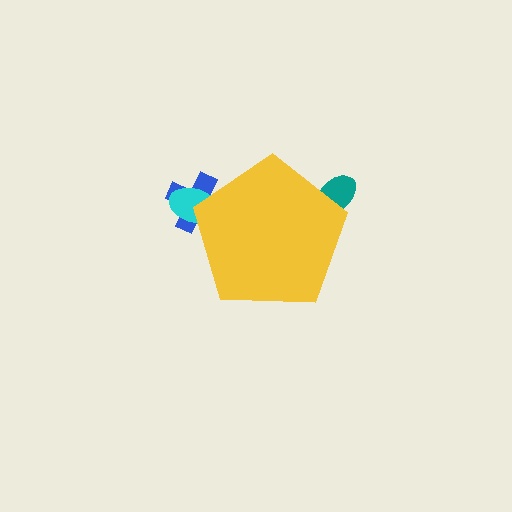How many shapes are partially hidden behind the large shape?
3 shapes are partially hidden.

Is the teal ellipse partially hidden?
Yes, the teal ellipse is partially hidden behind the yellow pentagon.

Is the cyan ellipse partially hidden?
Yes, the cyan ellipse is partially hidden behind the yellow pentagon.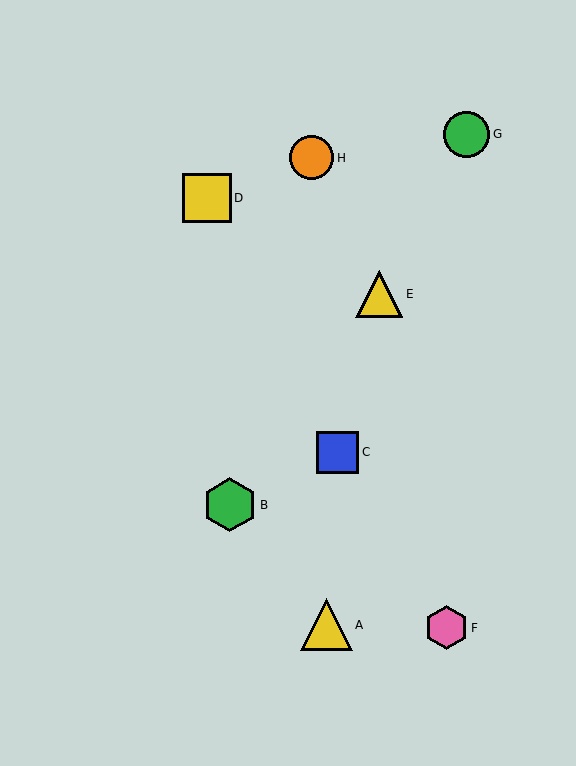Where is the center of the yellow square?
The center of the yellow square is at (207, 198).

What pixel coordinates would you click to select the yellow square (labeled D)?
Click at (207, 198) to select the yellow square D.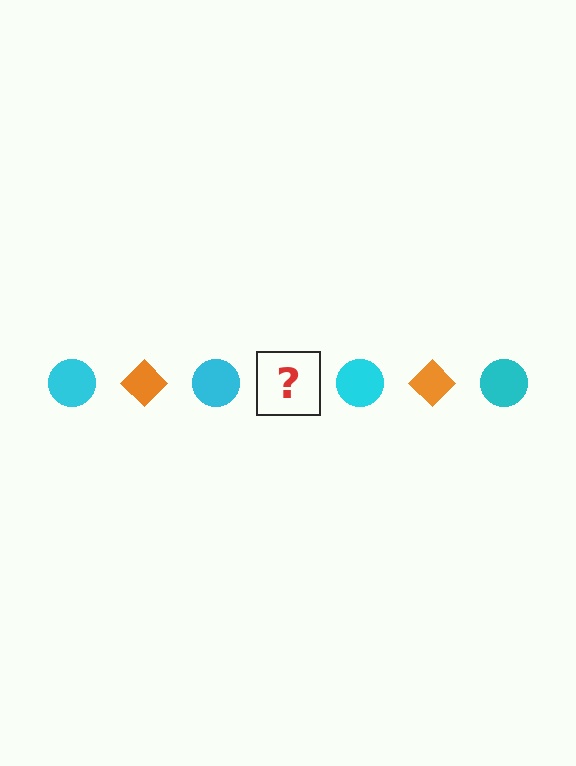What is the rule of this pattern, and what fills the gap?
The rule is that the pattern alternates between cyan circle and orange diamond. The gap should be filled with an orange diamond.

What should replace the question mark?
The question mark should be replaced with an orange diamond.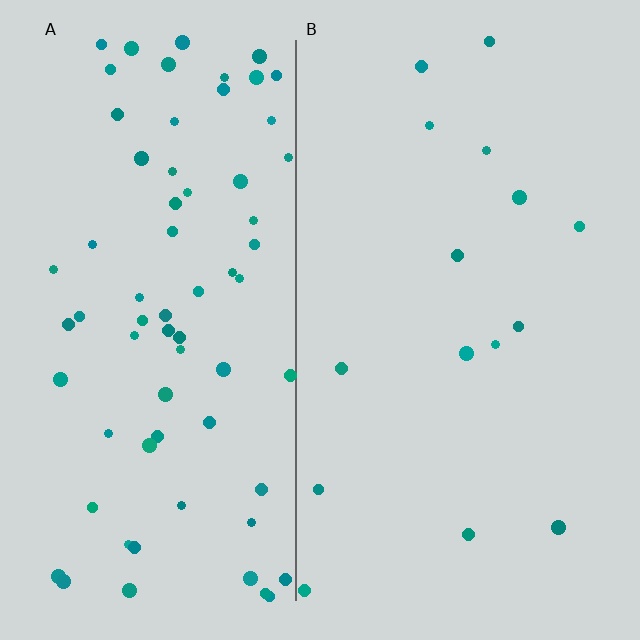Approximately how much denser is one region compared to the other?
Approximately 4.5× — region A over region B.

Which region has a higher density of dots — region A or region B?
A (the left).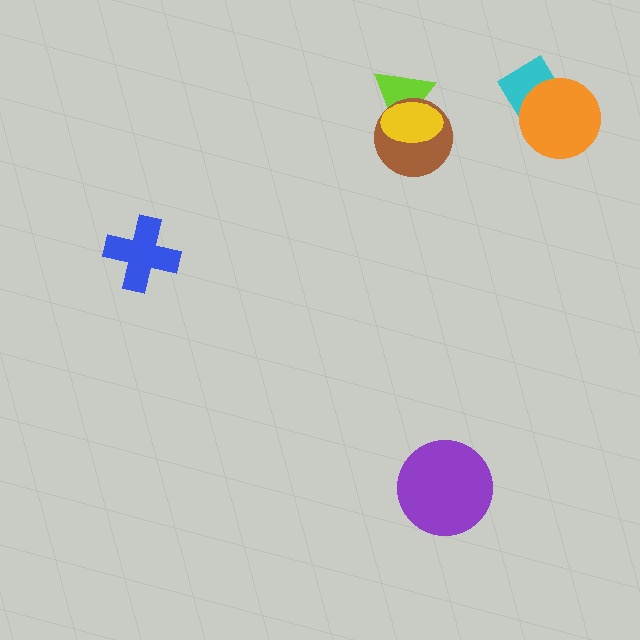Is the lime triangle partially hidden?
Yes, it is partially covered by another shape.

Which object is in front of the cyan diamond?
The orange circle is in front of the cyan diamond.